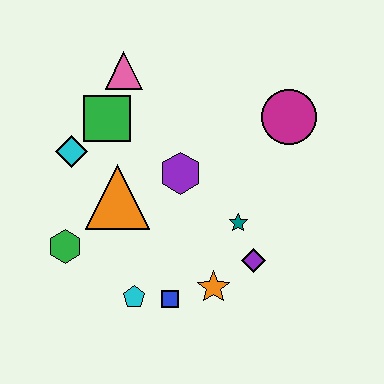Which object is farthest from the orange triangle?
The magenta circle is farthest from the orange triangle.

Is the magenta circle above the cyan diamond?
Yes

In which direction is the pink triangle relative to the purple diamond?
The pink triangle is above the purple diamond.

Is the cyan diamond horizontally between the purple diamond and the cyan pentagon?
No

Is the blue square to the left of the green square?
No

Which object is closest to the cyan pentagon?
The blue square is closest to the cyan pentagon.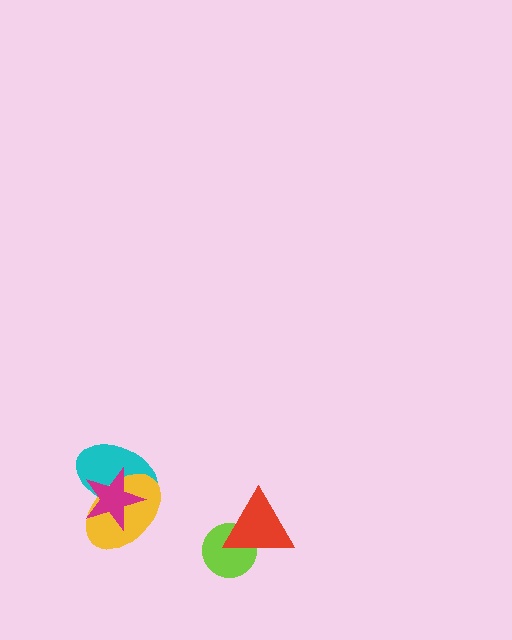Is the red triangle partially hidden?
No, no other shape covers it.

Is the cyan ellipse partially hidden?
Yes, it is partially covered by another shape.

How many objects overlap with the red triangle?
1 object overlaps with the red triangle.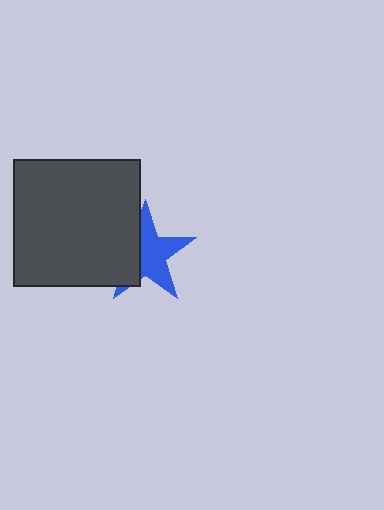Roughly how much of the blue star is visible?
About half of it is visible (roughly 60%).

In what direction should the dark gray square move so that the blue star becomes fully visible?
The dark gray square should move left. That is the shortest direction to clear the overlap and leave the blue star fully visible.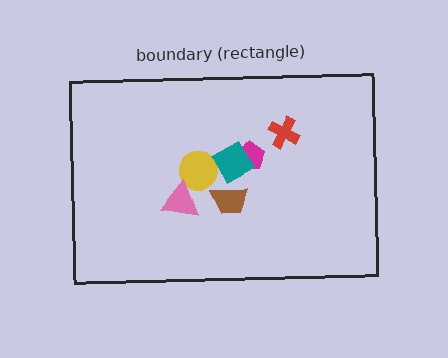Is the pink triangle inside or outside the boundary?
Inside.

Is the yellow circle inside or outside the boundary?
Inside.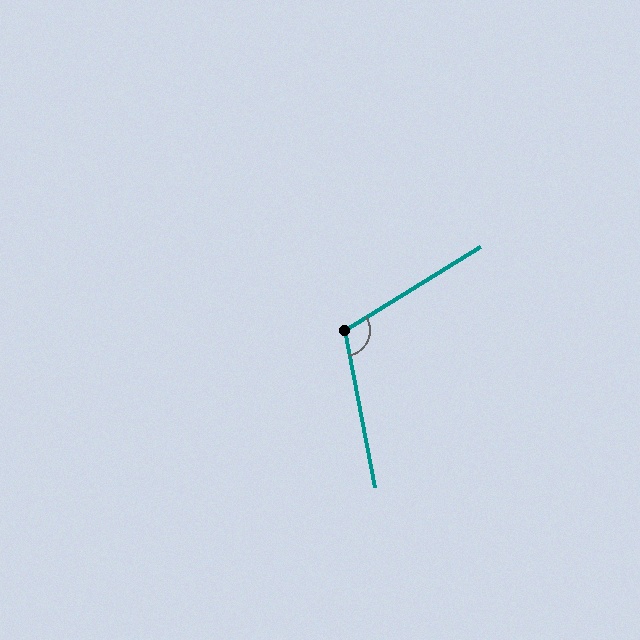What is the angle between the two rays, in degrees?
Approximately 111 degrees.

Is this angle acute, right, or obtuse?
It is obtuse.